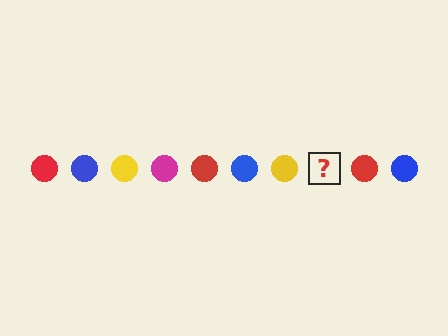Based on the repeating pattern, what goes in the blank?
The blank should be a magenta circle.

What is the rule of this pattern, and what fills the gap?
The rule is that the pattern cycles through red, blue, yellow, magenta circles. The gap should be filled with a magenta circle.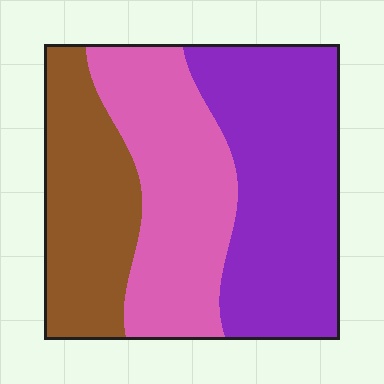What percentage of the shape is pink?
Pink covers roughly 35% of the shape.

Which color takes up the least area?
Brown, at roughly 25%.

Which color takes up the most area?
Purple, at roughly 40%.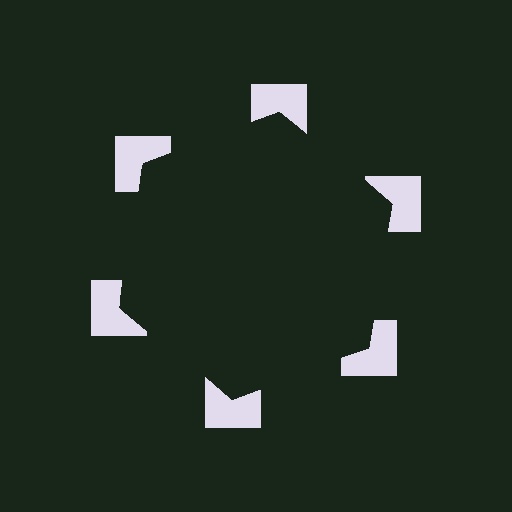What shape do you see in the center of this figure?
An illusory hexagon — its edges are inferred from the aligned wedge cuts in the notched squares, not physically drawn.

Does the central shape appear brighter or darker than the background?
It typically appears slightly darker than the background, even though no actual brightness change is drawn.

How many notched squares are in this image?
There are 6 — one at each vertex of the illusory hexagon.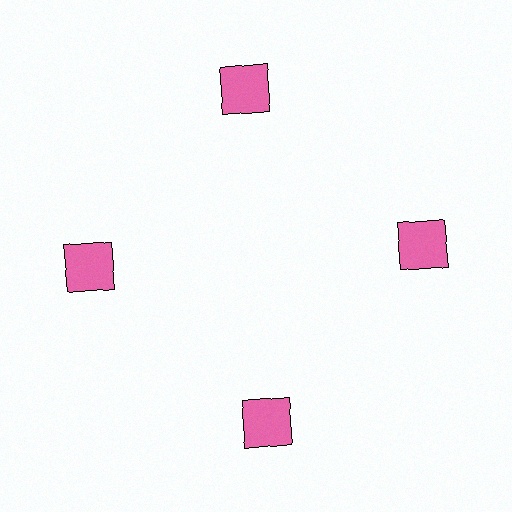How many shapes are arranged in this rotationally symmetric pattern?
There are 4 shapes, arranged in 4 groups of 1.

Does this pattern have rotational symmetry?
Yes, this pattern has 4-fold rotational symmetry. It looks the same after rotating 90 degrees around the center.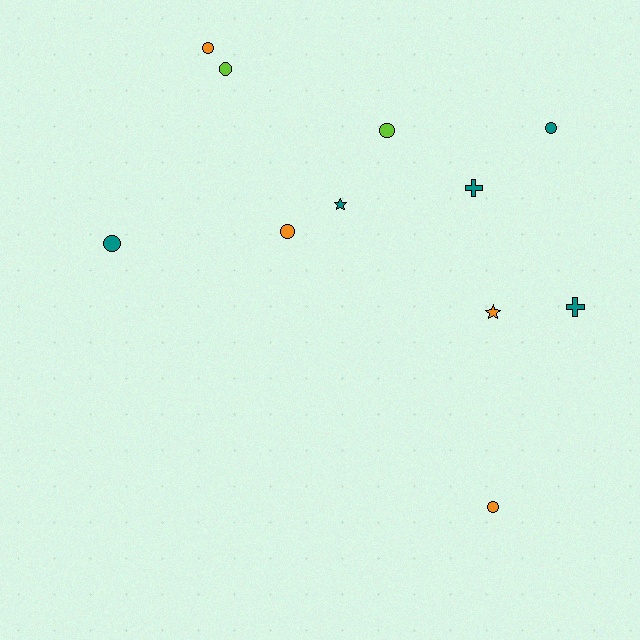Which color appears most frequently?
Teal, with 5 objects.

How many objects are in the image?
There are 11 objects.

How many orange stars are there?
There is 1 orange star.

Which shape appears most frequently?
Circle, with 7 objects.